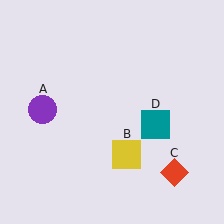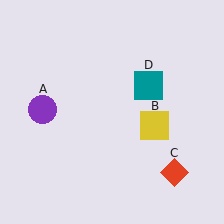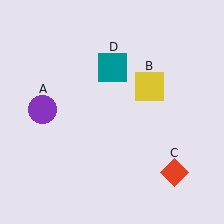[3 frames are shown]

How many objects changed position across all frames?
2 objects changed position: yellow square (object B), teal square (object D).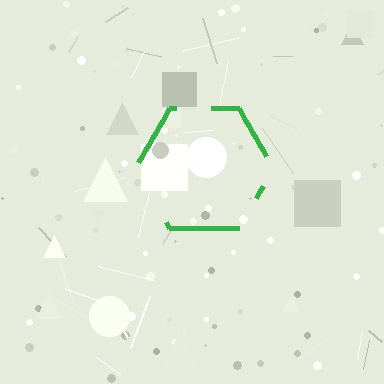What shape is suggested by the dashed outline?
The dashed outline suggests a hexagon.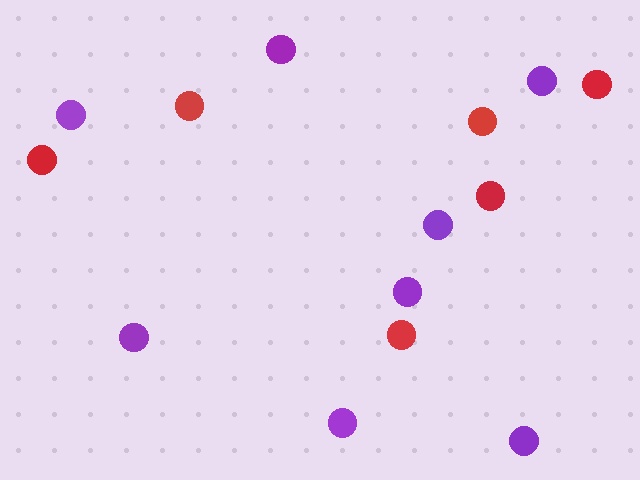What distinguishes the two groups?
There are 2 groups: one group of red circles (6) and one group of purple circles (8).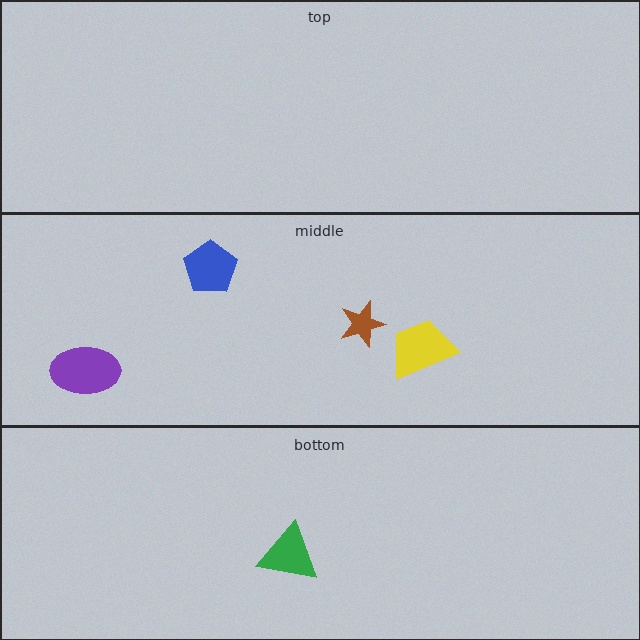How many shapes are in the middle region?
4.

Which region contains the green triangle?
The bottom region.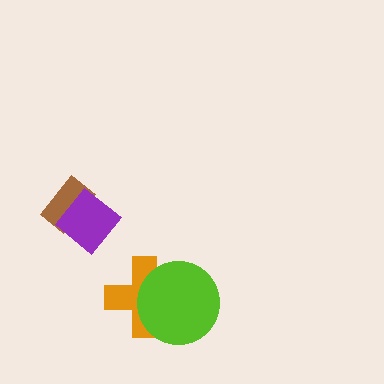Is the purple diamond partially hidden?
No, no other shape covers it.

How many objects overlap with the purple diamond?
1 object overlaps with the purple diamond.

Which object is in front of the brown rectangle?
The purple diamond is in front of the brown rectangle.